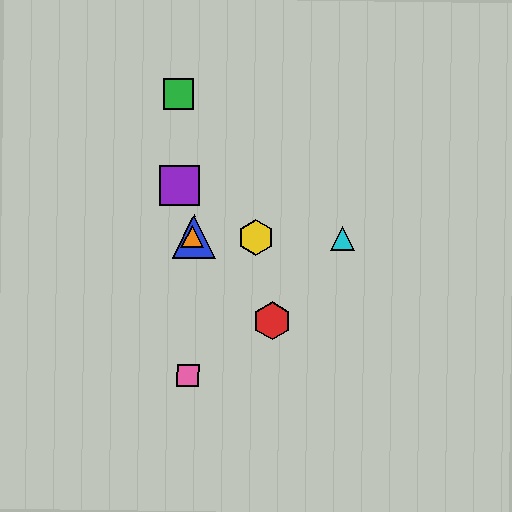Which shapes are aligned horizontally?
The blue triangle, the yellow hexagon, the orange triangle, the cyan triangle are aligned horizontally.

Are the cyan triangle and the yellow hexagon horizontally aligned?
Yes, both are at y≈239.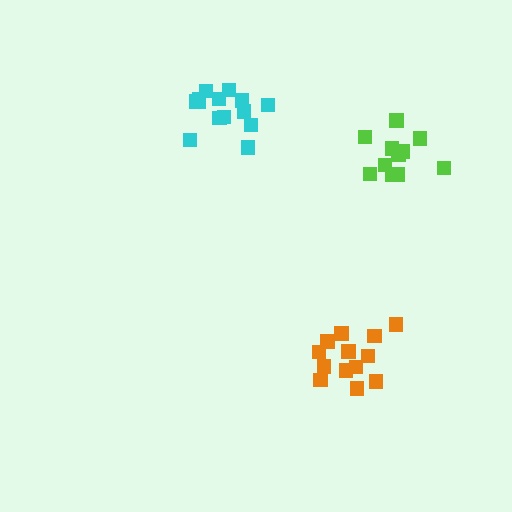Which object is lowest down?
The orange cluster is bottommost.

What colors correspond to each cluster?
The clusters are colored: cyan, orange, lime.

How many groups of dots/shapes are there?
There are 3 groups.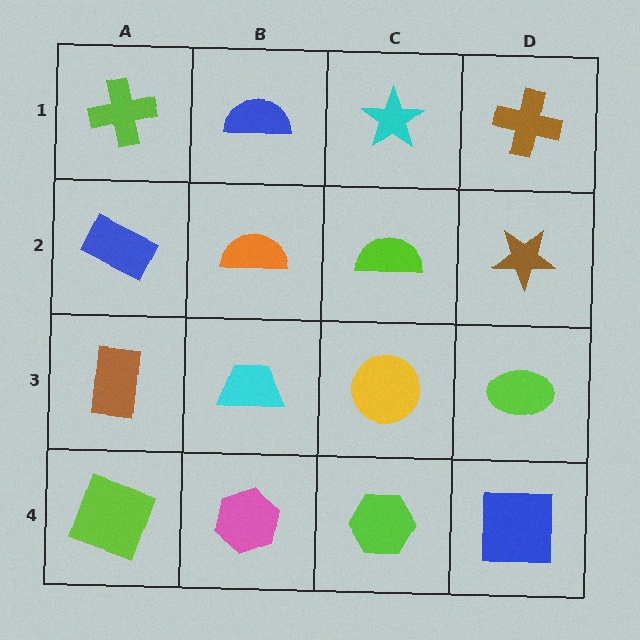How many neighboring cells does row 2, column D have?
3.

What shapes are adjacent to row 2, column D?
A brown cross (row 1, column D), a lime ellipse (row 3, column D), a lime semicircle (row 2, column C).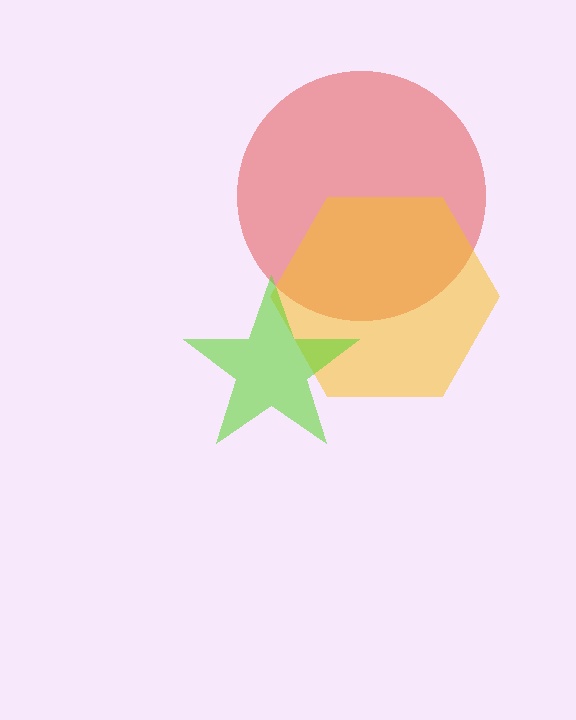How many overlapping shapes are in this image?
There are 3 overlapping shapes in the image.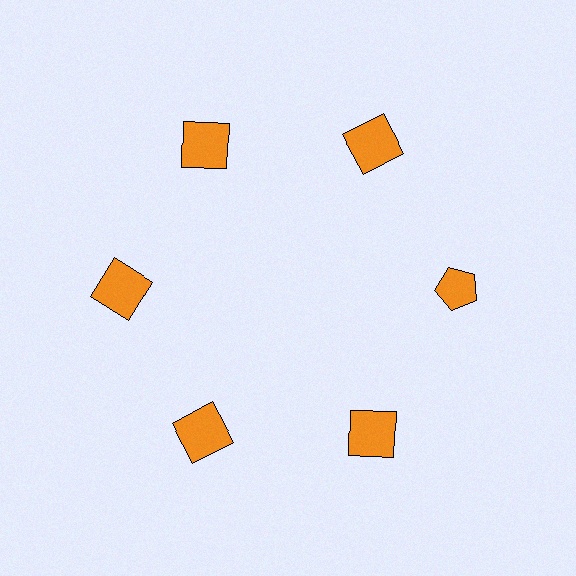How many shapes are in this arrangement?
There are 6 shapes arranged in a ring pattern.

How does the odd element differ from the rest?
It has a different shape: pentagon instead of square.